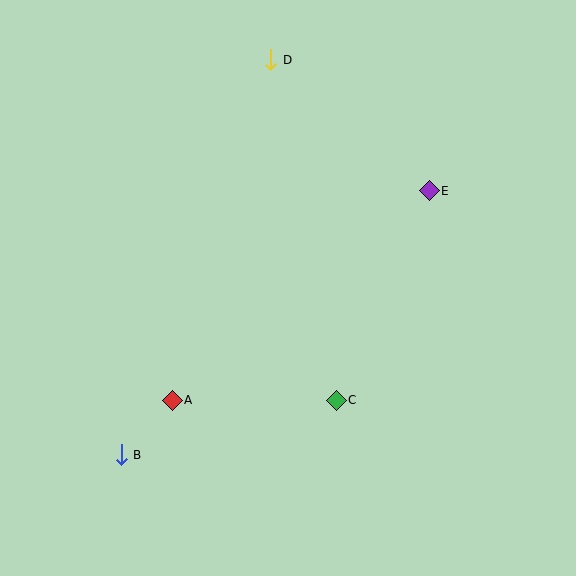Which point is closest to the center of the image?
Point C at (336, 400) is closest to the center.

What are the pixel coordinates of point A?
Point A is at (172, 400).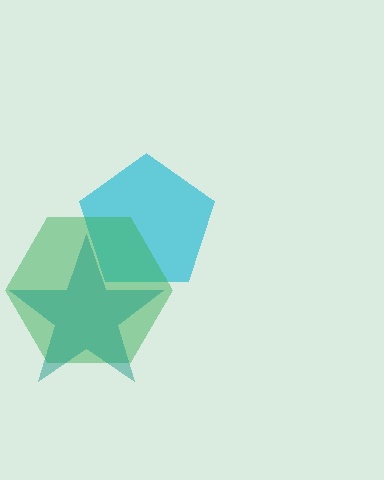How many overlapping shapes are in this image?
There are 3 overlapping shapes in the image.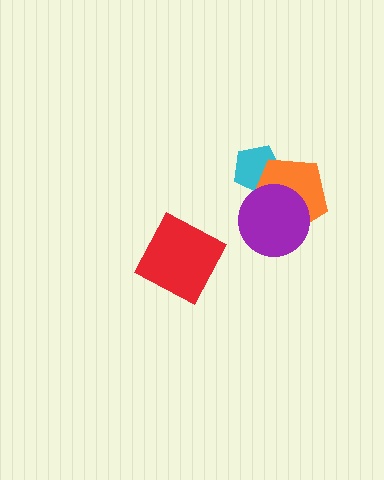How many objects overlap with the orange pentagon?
2 objects overlap with the orange pentagon.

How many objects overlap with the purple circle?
2 objects overlap with the purple circle.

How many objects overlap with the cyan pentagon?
2 objects overlap with the cyan pentagon.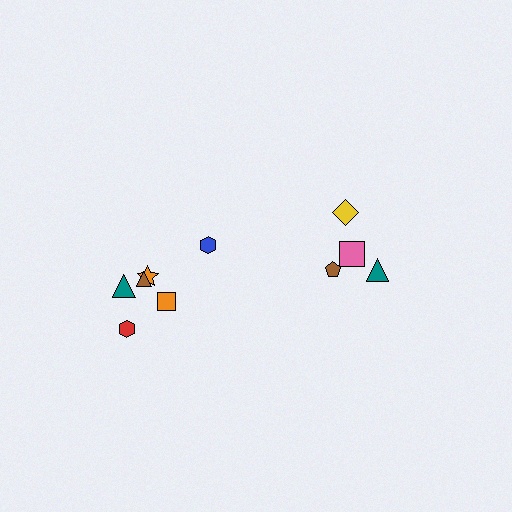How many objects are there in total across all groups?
There are 10 objects.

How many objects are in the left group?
There are 6 objects.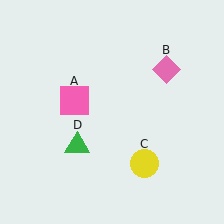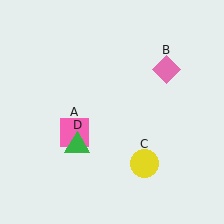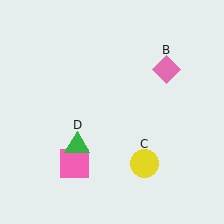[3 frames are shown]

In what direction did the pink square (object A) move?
The pink square (object A) moved down.